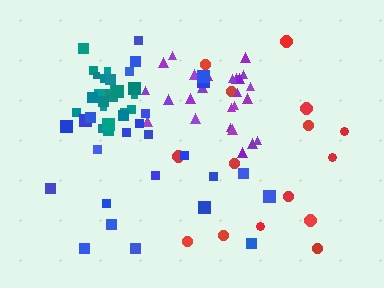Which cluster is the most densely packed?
Teal.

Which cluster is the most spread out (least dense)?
Red.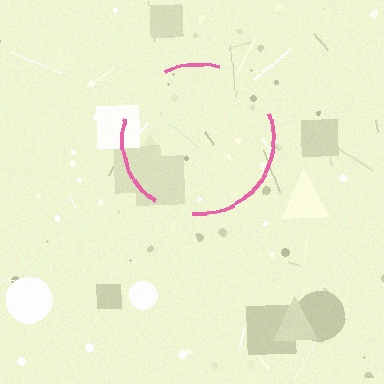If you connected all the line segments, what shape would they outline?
They would outline a circle.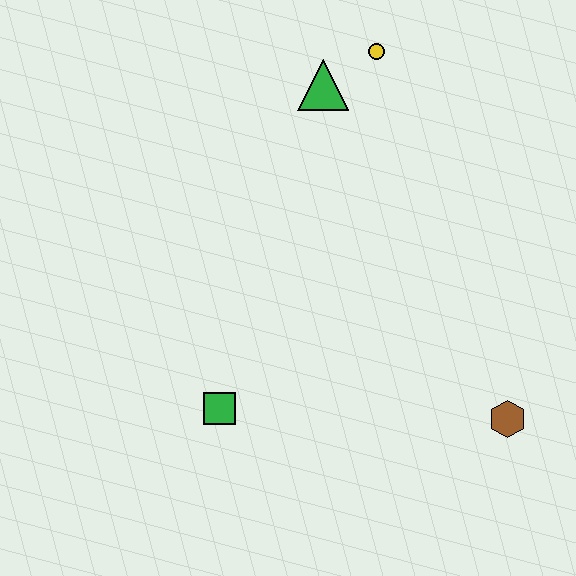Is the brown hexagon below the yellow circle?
Yes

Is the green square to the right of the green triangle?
No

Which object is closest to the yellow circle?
The green triangle is closest to the yellow circle.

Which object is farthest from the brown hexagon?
The yellow circle is farthest from the brown hexagon.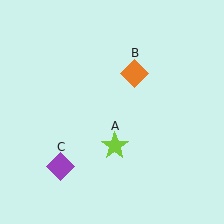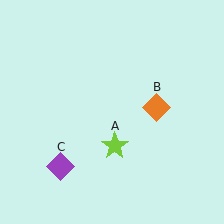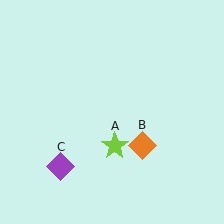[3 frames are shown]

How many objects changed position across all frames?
1 object changed position: orange diamond (object B).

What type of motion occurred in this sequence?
The orange diamond (object B) rotated clockwise around the center of the scene.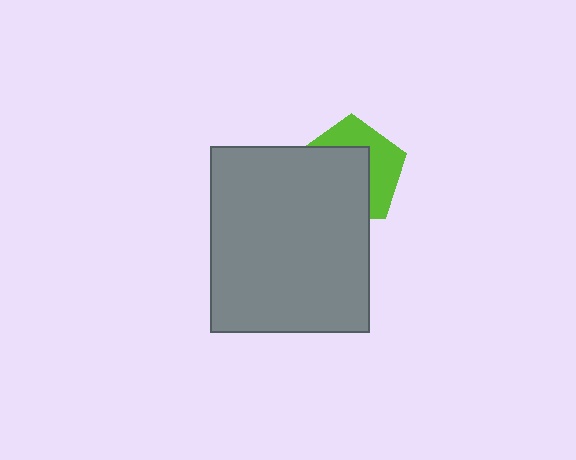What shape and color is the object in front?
The object in front is a gray rectangle.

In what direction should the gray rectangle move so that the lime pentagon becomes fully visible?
The gray rectangle should move toward the lower-left. That is the shortest direction to clear the overlap and leave the lime pentagon fully visible.